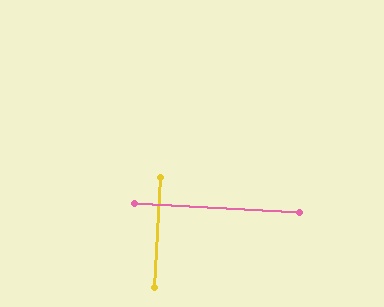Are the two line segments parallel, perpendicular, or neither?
Perpendicular — they meet at approximately 90°.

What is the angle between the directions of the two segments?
Approximately 90 degrees.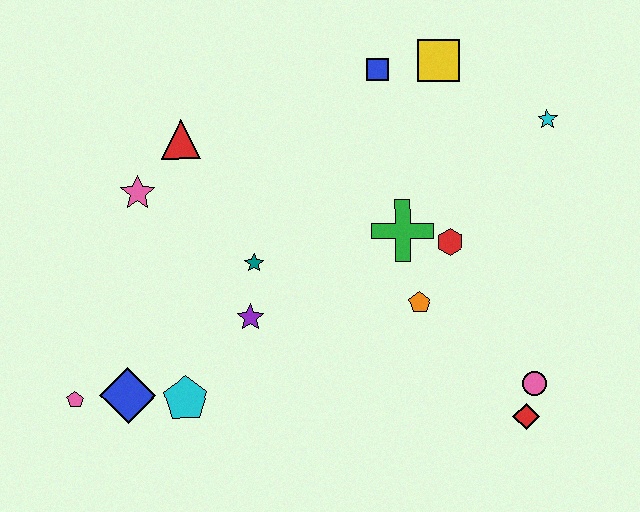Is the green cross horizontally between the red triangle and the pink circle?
Yes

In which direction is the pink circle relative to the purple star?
The pink circle is to the right of the purple star.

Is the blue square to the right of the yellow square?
No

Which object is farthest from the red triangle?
The red diamond is farthest from the red triangle.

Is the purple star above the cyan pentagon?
Yes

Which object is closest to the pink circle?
The red diamond is closest to the pink circle.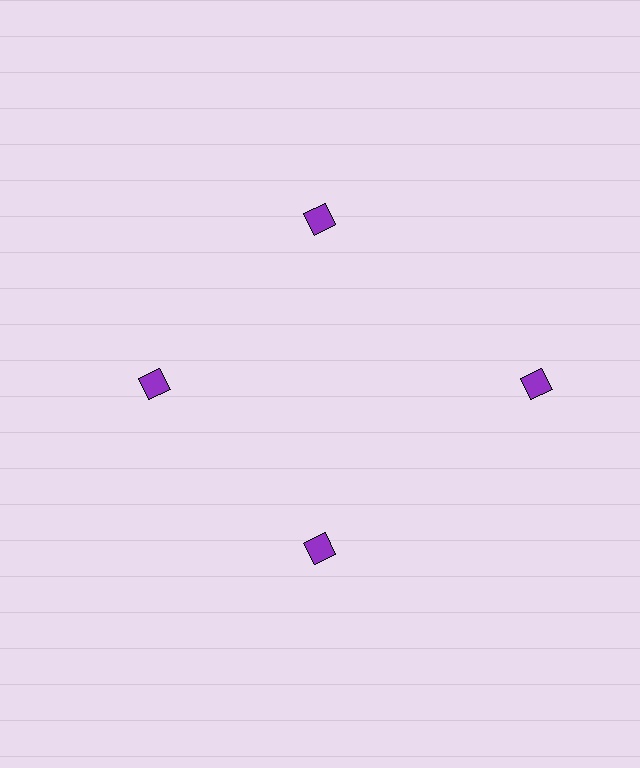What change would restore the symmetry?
The symmetry would be restored by moving it inward, back onto the ring so that all 4 diamonds sit at equal angles and equal distance from the center.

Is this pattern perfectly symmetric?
No. The 4 purple diamonds are arranged in a ring, but one element near the 3 o'clock position is pushed outward from the center, breaking the 4-fold rotational symmetry.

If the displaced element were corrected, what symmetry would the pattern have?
It would have 4-fold rotational symmetry — the pattern would map onto itself every 90 degrees.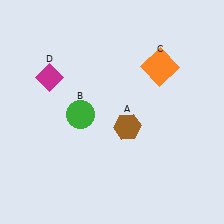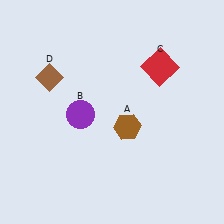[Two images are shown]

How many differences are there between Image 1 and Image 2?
There are 3 differences between the two images.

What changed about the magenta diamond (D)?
In Image 1, D is magenta. In Image 2, it changed to brown.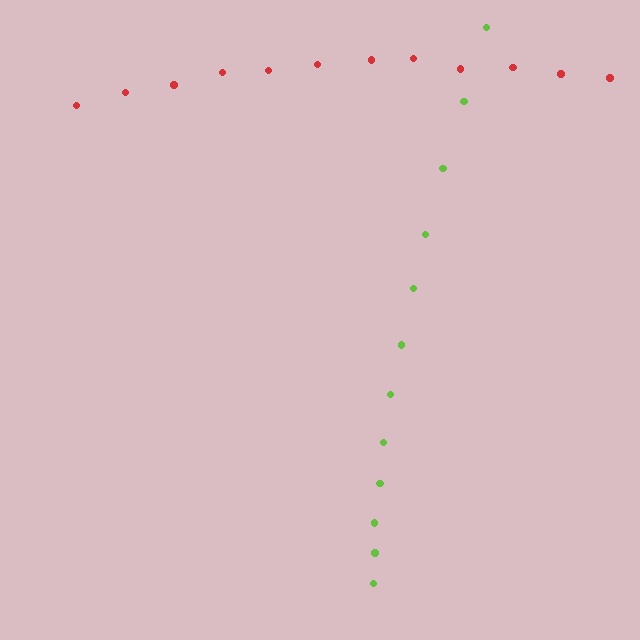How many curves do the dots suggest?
There are 2 distinct paths.